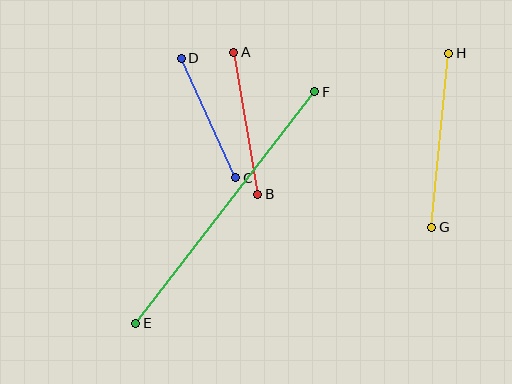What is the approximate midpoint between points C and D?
The midpoint is at approximately (209, 118) pixels.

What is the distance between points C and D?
The distance is approximately 131 pixels.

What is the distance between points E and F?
The distance is approximately 293 pixels.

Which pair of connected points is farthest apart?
Points E and F are farthest apart.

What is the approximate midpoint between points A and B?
The midpoint is at approximately (246, 123) pixels.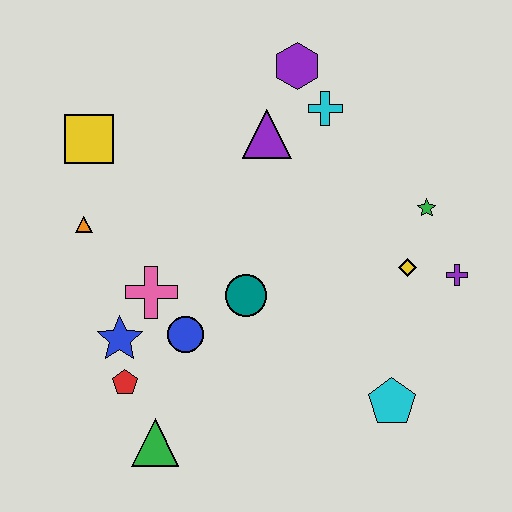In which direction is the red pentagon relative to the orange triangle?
The red pentagon is below the orange triangle.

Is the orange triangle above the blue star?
Yes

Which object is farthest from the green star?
The green triangle is farthest from the green star.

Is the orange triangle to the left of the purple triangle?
Yes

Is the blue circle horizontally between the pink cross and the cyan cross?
Yes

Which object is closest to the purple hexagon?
The cyan cross is closest to the purple hexagon.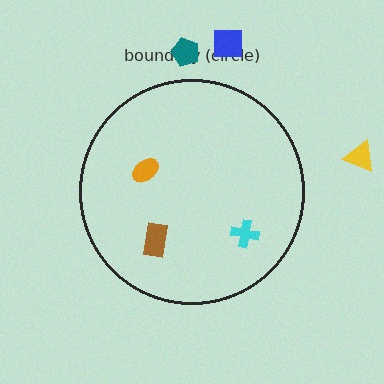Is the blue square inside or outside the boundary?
Outside.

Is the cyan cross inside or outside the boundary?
Inside.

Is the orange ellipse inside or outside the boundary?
Inside.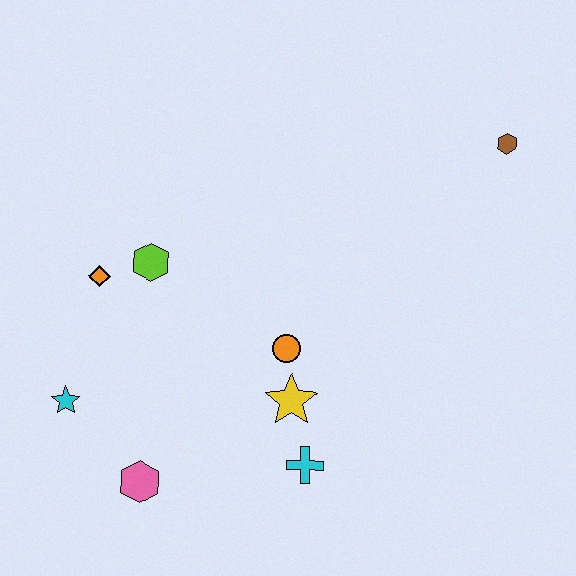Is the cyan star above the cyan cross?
Yes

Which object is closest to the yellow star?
The orange circle is closest to the yellow star.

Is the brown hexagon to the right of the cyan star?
Yes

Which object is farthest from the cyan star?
The brown hexagon is farthest from the cyan star.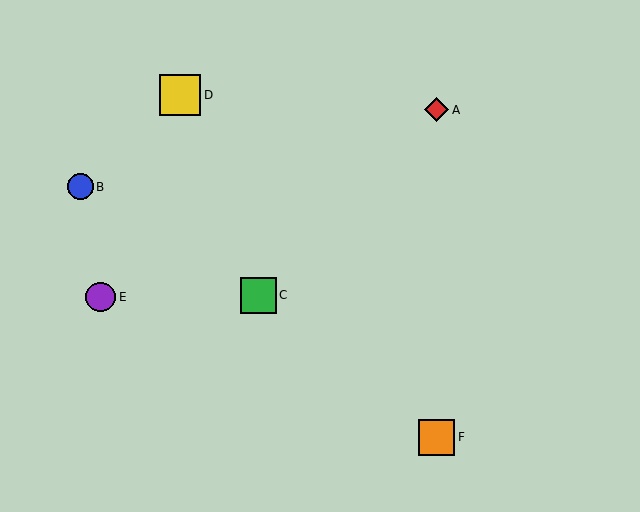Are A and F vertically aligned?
Yes, both are at x≈437.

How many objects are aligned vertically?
2 objects (A, F) are aligned vertically.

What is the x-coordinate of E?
Object E is at x≈101.